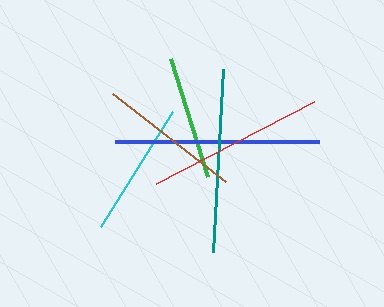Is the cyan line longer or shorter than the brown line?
The brown line is longer than the cyan line.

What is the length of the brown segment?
The brown segment is approximately 144 pixels long.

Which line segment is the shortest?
The green line is the shortest at approximately 123 pixels.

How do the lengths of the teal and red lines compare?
The teal and red lines are approximately the same length.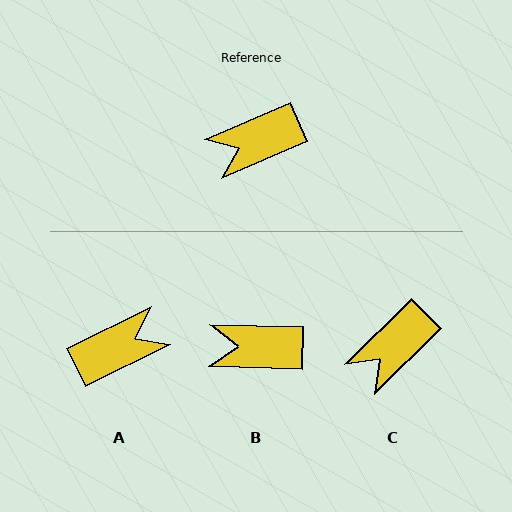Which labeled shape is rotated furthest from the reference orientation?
A, about 177 degrees away.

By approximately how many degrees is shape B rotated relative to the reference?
Approximately 25 degrees clockwise.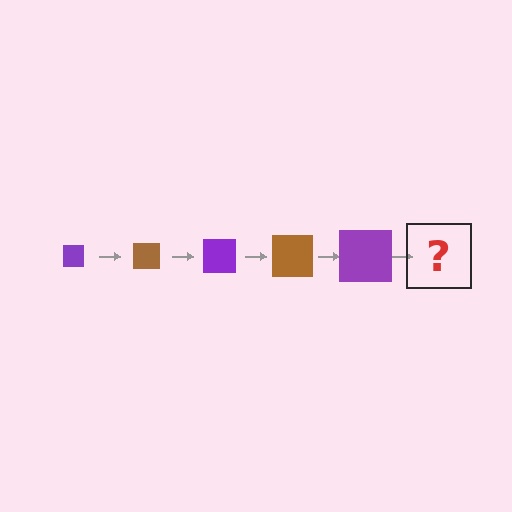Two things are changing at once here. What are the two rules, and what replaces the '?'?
The two rules are that the square grows larger each step and the color cycles through purple and brown. The '?' should be a brown square, larger than the previous one.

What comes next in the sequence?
The next element should be a brown square, larger than the previous one.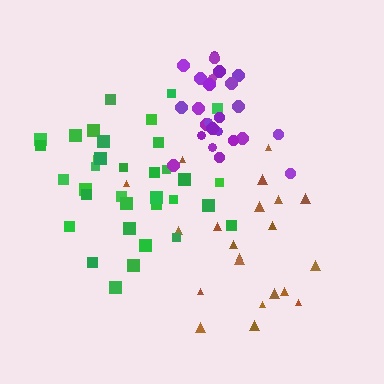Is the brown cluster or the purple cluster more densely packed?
Purple.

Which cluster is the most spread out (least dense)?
Brown.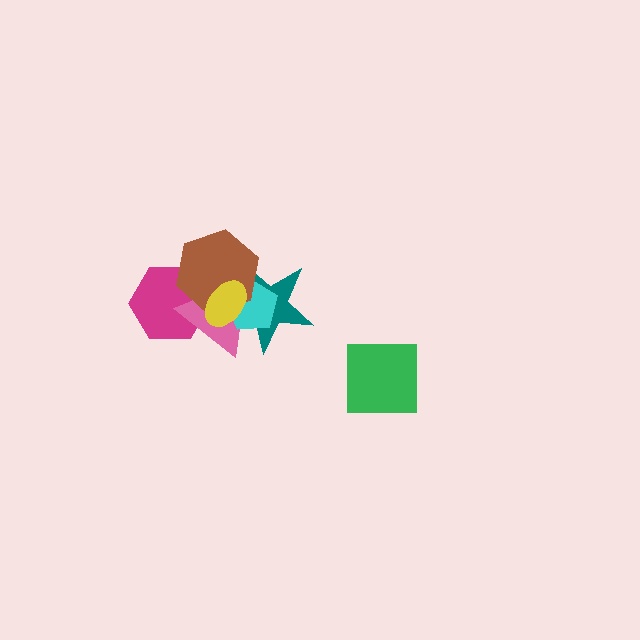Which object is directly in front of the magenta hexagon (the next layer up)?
The pink triangle is directly in front of the magenta hexagon.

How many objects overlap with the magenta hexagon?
3 objects overlap with the magenta hexagon.